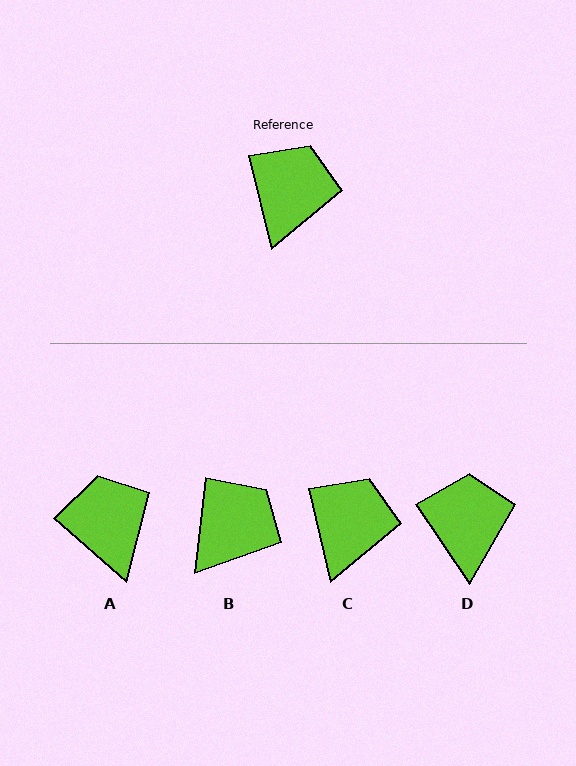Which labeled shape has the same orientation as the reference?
C.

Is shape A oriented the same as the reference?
No, it is off by about 36 degrees.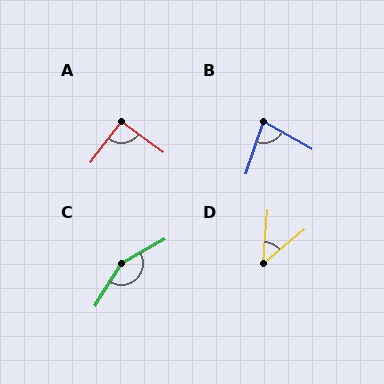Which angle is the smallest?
D, at approximately 45 degrees.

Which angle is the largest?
C, at approximately 151 degrees.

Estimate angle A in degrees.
Approximately 91 degrees.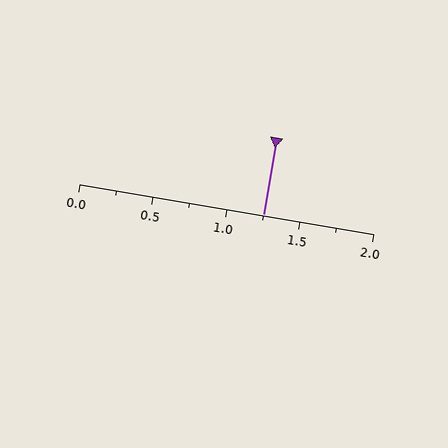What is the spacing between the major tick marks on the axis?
The major ticks are spaced 0.5 apart.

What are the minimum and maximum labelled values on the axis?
The axis runs from 0.0 to 2.0.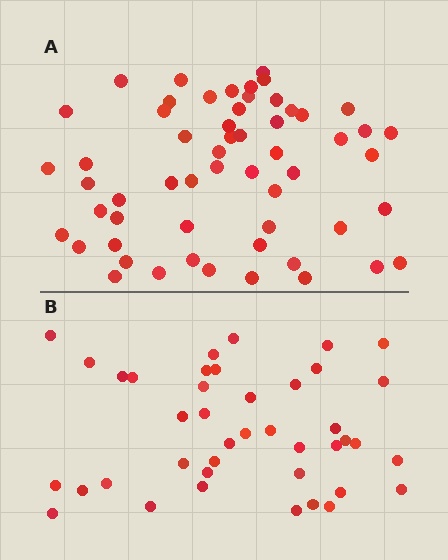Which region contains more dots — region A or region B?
Region A (the top region) has more dots.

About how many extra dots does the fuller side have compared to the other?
Region A has approximately 15 more dots than region B.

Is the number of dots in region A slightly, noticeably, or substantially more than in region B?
Region A has noticeably more, but not dramatically so. The ratio is roughly 1.4 to 1.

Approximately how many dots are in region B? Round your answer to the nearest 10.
About 40 dots. (The exact count is 41, which rounds to 40.)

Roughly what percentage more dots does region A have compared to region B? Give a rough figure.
About 40% more.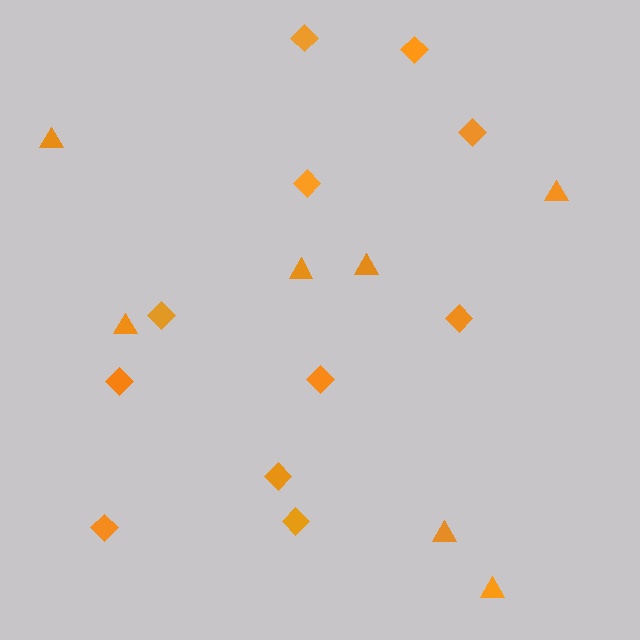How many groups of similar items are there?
There are 2 groups: one group of triangles (7) and one group of diamonds (11).